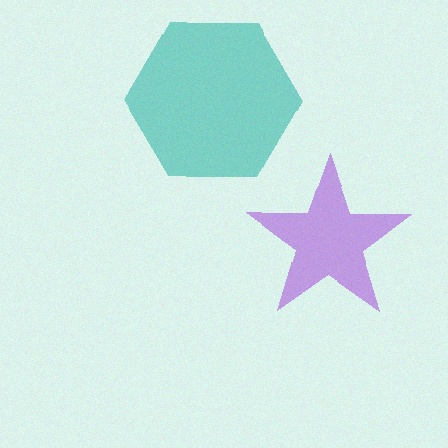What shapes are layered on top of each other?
The layered shapes are: a purple star, a teal hexagon.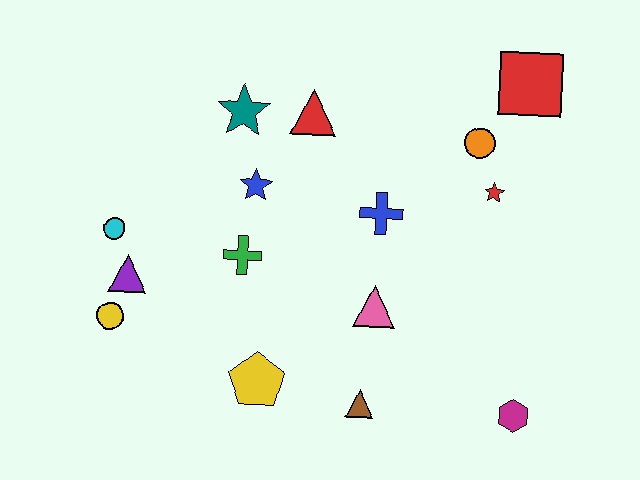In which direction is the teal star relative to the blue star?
The teal star is above the blue star.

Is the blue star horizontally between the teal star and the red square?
Yes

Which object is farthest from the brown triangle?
The red square is farthest from the brown triangle.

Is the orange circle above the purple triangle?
Yes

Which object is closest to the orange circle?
The red star is closest to the orange circle.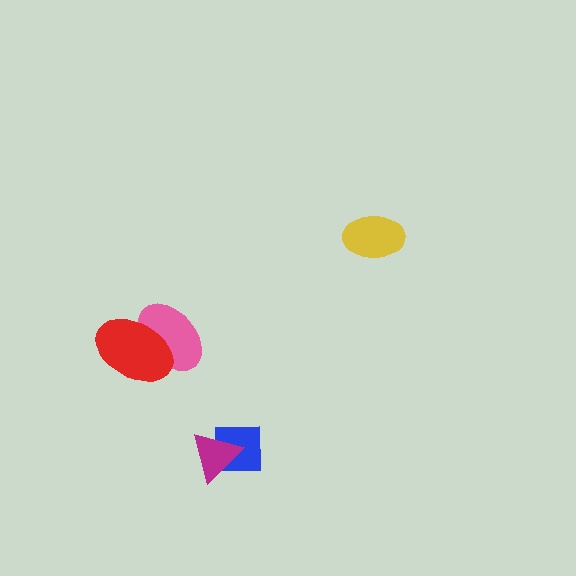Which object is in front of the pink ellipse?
The red ellipse is in front of the pink ellipse.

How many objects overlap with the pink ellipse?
1 object overlaps with the pink ellipse.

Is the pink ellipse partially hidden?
Yes, it is partially covered by another shape.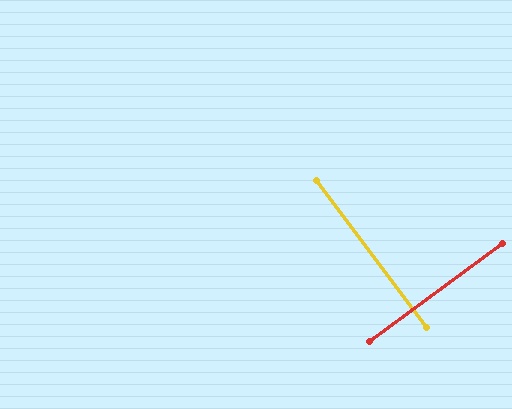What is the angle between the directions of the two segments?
Approximately 90 degrees.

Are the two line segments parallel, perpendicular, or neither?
Perpendicular — they meet at approximately 90°.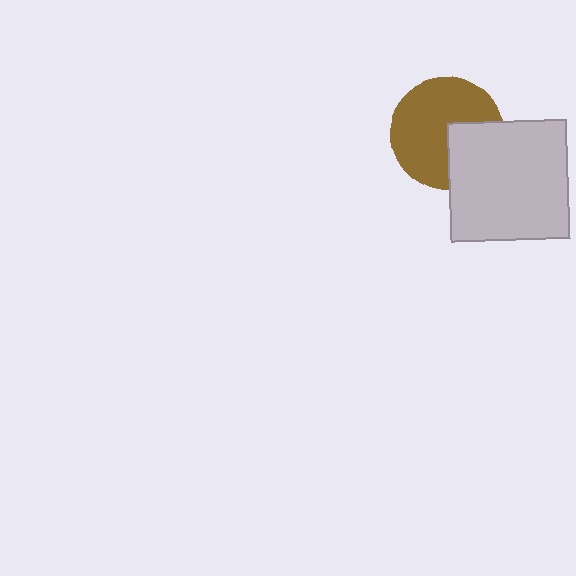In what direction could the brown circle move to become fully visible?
The brown circle could move toward the upper-left. That would shift it out from behind the light gray square entirely.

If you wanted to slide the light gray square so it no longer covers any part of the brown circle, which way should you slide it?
Slide it toward the lower-right — that is the most direct way to separate the two shapes.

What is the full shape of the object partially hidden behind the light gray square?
The partially hidden object is a brown circle.